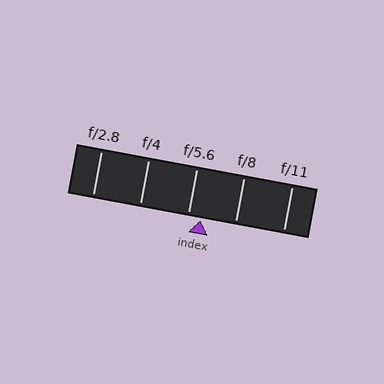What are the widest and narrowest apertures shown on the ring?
The widest aperture shown is f/2.8 and the narrowest is f/11.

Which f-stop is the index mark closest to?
The index mark is closest to f/5.6.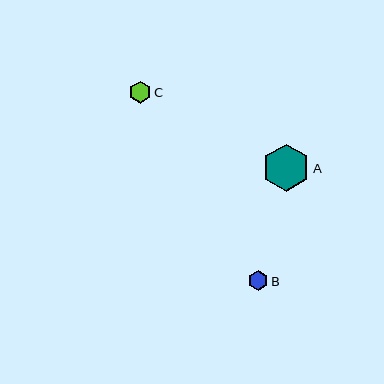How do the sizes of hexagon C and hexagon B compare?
Hexagon C and hexagon B are approximately the same size.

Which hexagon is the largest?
Hexagon A is the largest with a size of approximately 47 pixels.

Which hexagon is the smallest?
Hexagon B is the smallest with a size of approximately 20 pixels.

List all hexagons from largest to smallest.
From largest to smallest: A, C, B.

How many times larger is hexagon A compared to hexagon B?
Hexagon A is approximately 2.3 times the size of hexagon B.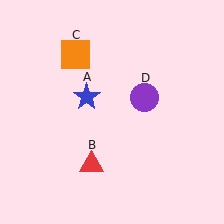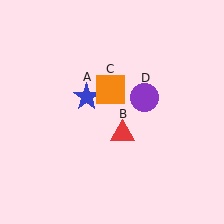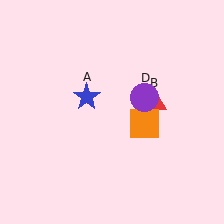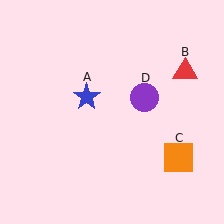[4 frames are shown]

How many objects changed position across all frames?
2 objects changed position: red triangle (object B), orange square (object C).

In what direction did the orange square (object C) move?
The orange square (object C) moved down and to the right.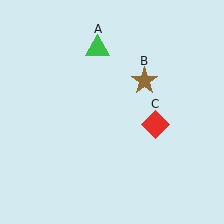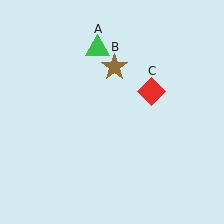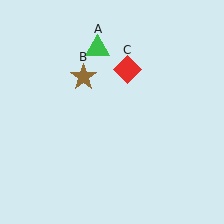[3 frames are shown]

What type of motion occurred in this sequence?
The brown star (object B), red diamond (object C) rotated counterclockwise around the center of the scene.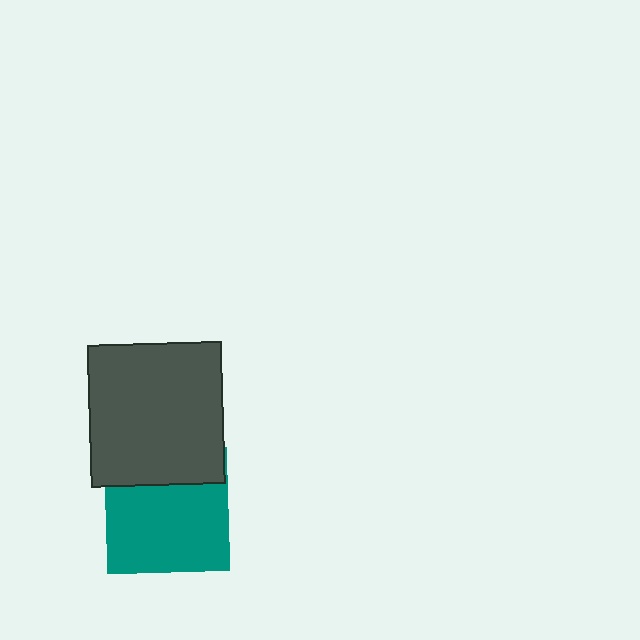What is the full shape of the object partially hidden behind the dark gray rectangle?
The partially hidden object is a teal square.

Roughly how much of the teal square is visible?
Most of it is visible (roughly 70%).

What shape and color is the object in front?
The object in front is a dark gray rectangle.